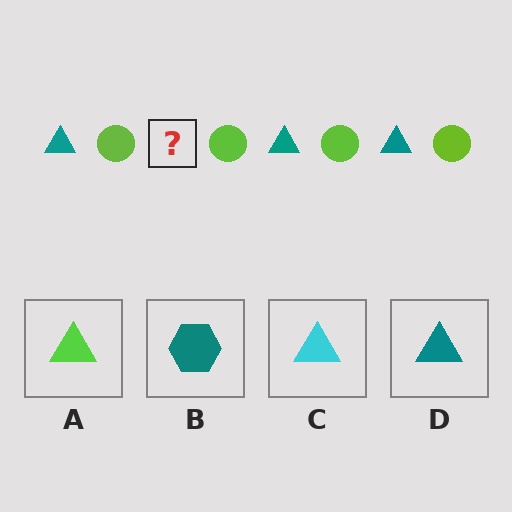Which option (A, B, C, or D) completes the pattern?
D.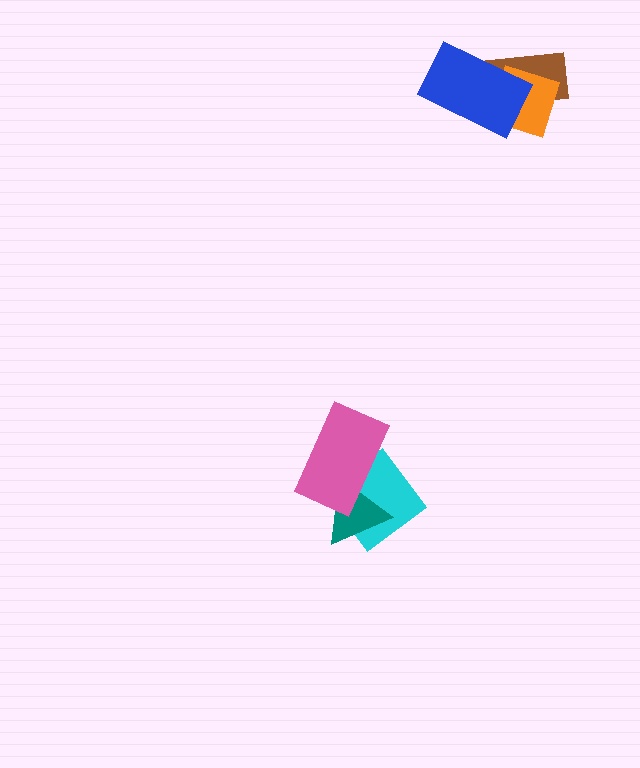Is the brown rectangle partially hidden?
Yes, it is partially covered by another shape.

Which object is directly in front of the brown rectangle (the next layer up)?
The orange square is directly in front of the brown rectangle.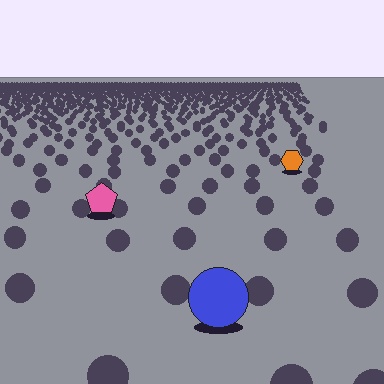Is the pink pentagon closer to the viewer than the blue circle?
No. The blue circle is closer — you can tell from the texture gradient: the ground texture is coarser near it.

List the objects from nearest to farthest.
From nearest to farthest: the blue circle, the pink pentagon, the orange hexagon.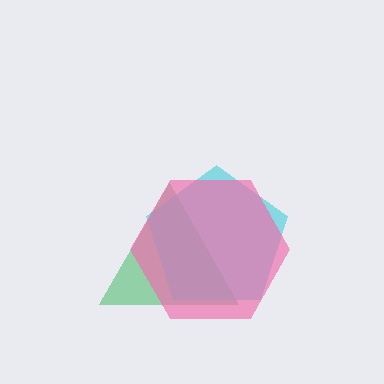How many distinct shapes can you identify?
There are 3 distinct shapes: a green triangle, a cyan pentagon, a pink hexagon.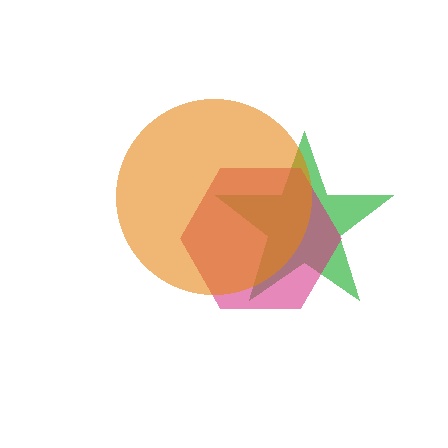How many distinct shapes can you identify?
There are 3 distinct shapes: a green star, a magenta hexagon, an orange circle.